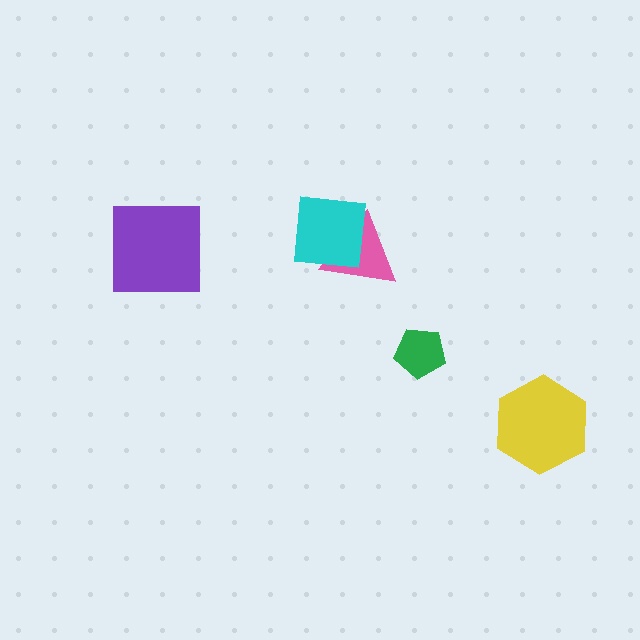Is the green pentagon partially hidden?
No, no other shape covers it.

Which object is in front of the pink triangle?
The cyan square is in front of the pink triangle.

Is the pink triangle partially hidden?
Yes, it is partially covered by another shape.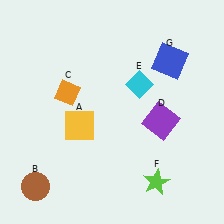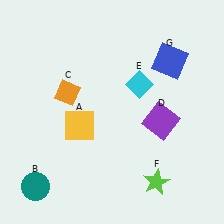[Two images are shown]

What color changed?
The circle (B) changed from brown in Image 1 to teal in Image 2.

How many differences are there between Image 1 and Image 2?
There is 1 difference between the two images.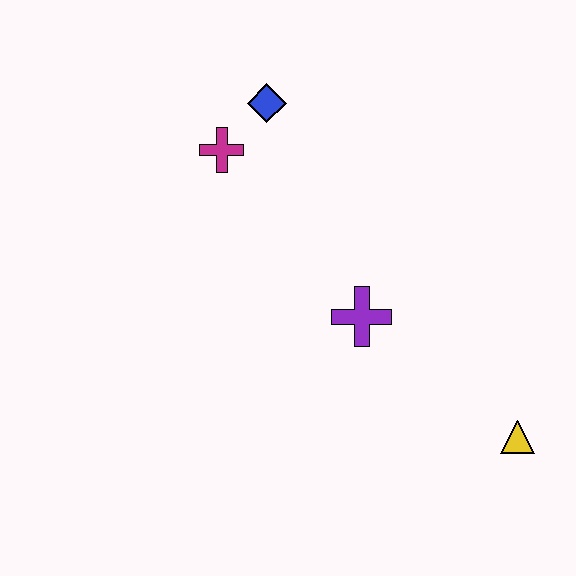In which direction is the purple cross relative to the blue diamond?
The purple cross is below the blue diamond.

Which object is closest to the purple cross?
The yellow triangle is closest to the purple cross.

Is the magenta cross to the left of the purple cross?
Yes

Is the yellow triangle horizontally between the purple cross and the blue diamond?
No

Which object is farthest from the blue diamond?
The yellow triangle is farthest from the blue diamond.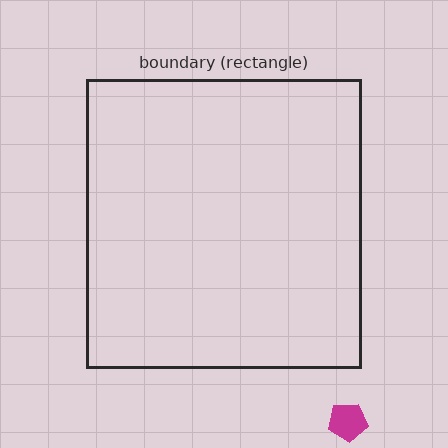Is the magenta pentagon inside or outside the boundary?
Outside.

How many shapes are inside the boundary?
0 inside, 1 outside.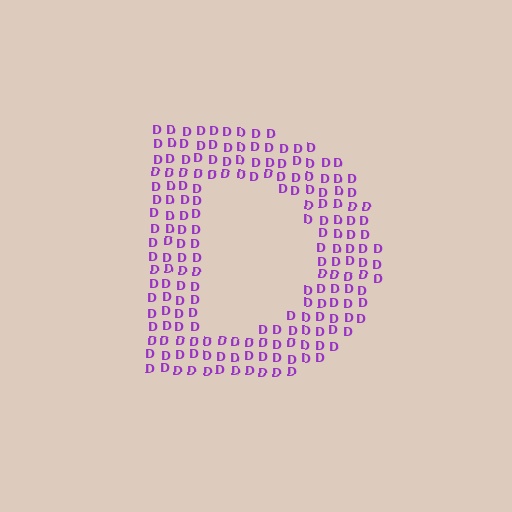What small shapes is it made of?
It is made of small letter D's.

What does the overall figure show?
The overall figure shows the letter D.